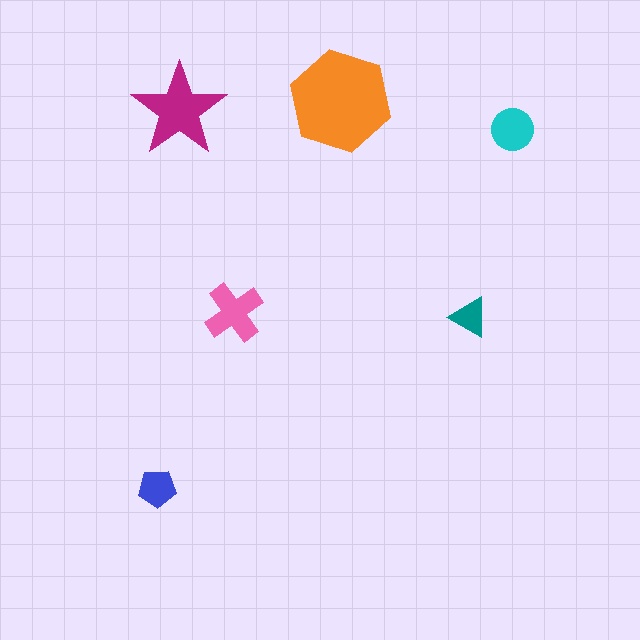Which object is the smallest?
The teal triangle.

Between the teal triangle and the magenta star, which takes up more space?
The magenta star.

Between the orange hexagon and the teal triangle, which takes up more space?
The orange hexagon.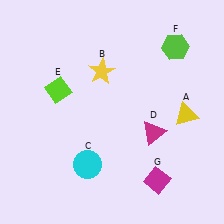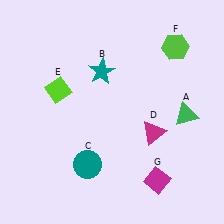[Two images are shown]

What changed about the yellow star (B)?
In Image 1, B is yellow. In Image 2, it changed to teal.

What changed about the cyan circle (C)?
In Image 1, C is cyan. In Image 2, it changed to teal.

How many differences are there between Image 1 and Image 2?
There are 3 differences between the two images.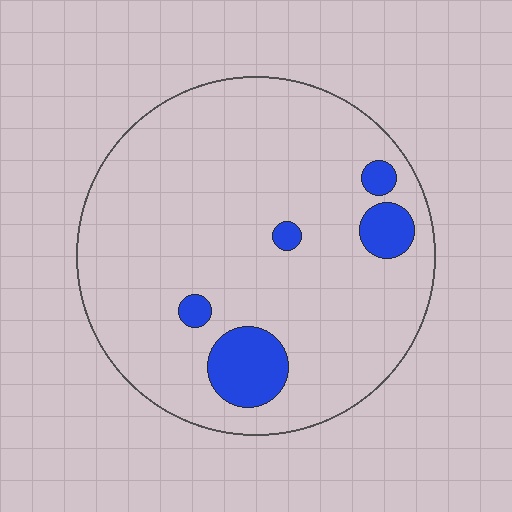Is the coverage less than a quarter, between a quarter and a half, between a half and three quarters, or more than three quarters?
Less than a quarter.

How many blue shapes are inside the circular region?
5.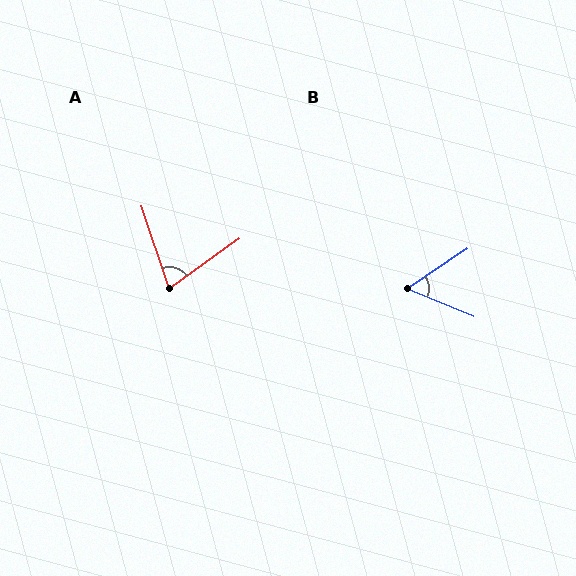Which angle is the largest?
A, at approximately 73 degrees.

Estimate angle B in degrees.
Approximately 56 degrees.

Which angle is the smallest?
B, at approximately 56 degrees.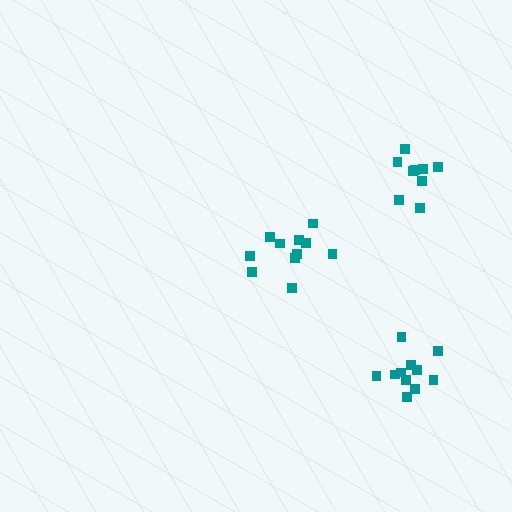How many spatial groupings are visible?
There are 3 spatial groupings.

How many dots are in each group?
Group 1: 11 dots, Group 2: 11 dots, Group 3: 9 dots (31 total).